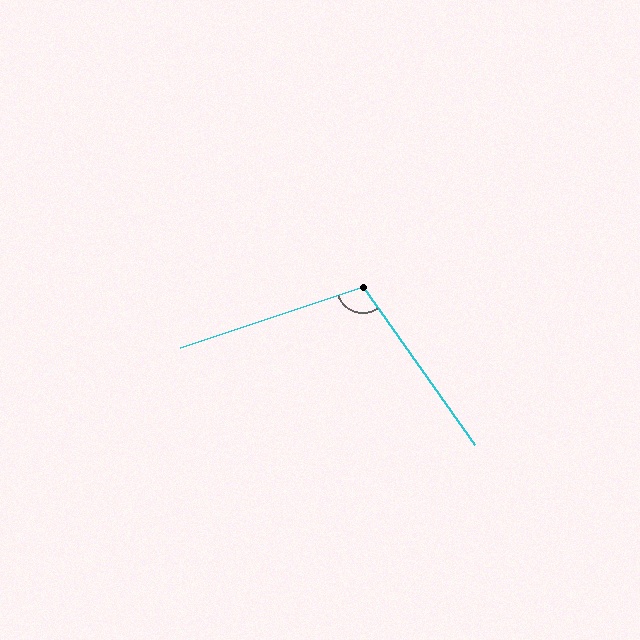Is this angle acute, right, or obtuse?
It is obtuse.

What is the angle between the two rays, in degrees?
Approximately 107 degrees.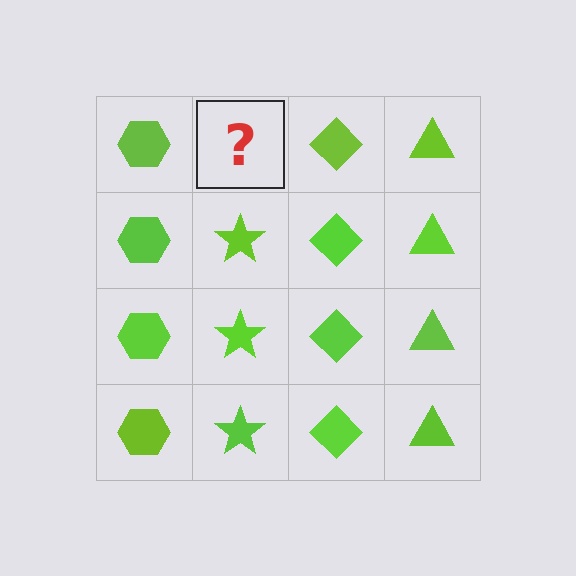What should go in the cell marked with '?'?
The missing cell should contain a lime star.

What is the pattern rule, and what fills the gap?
The rule is that each column has a consistent shape. The gap should be filled with a lime star.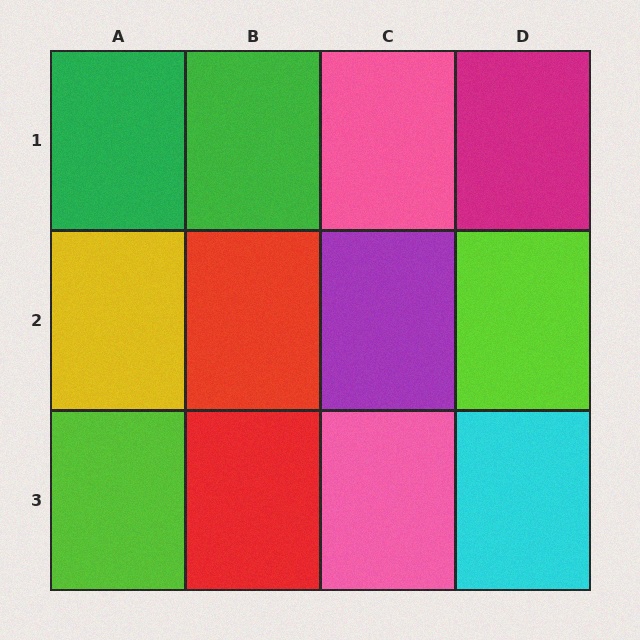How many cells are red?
2 cells are red.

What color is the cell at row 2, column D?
Lime.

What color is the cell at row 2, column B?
Red.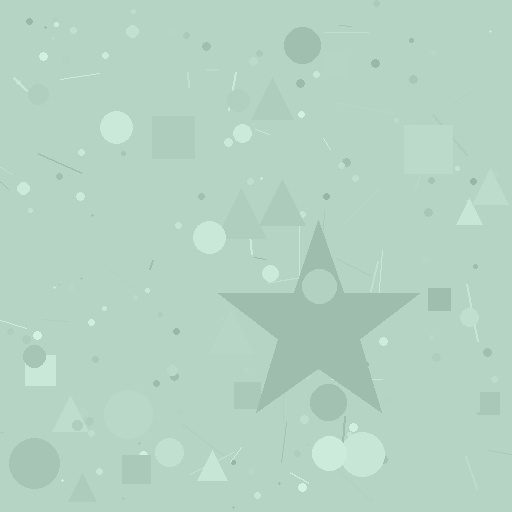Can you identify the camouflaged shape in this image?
The camouflaged shape is a star.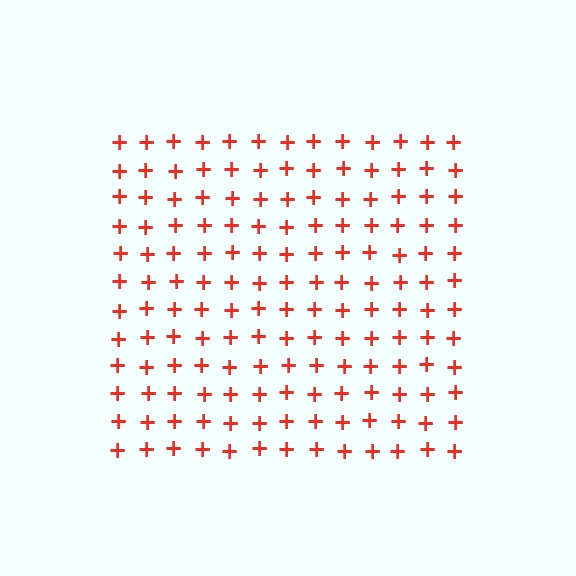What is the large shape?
The large shape is a square.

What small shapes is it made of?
It is made of small plus signs.